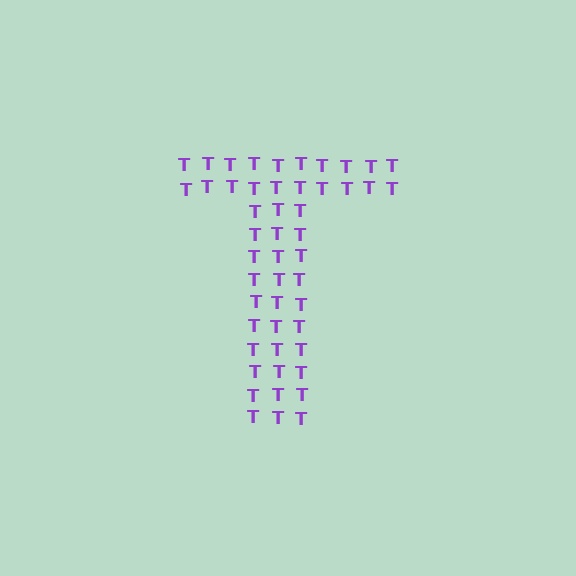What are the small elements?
The small elements are letter T's.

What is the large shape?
The large shape is the letter T.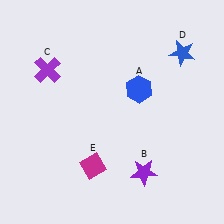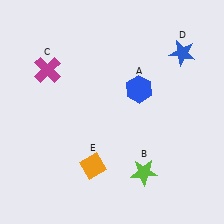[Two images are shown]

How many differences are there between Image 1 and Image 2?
There are 3 differences between the two images.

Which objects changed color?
B changed from purple to lime. C changed from purple to magenta. E changed from magenta to orange.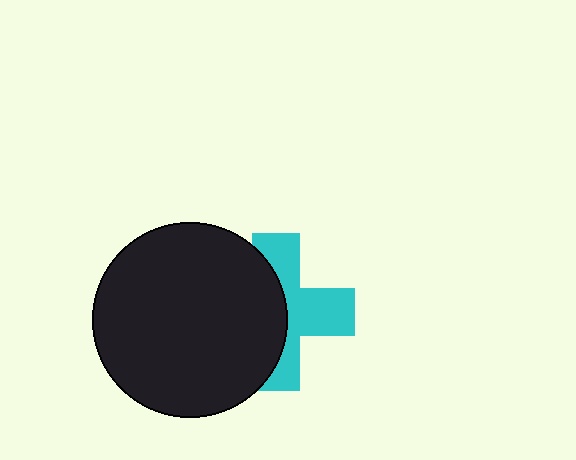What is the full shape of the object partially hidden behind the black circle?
The partially hidden object is a cyan cross.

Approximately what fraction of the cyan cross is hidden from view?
Roughly 50% of the cyan cross is hidden behind the black circle.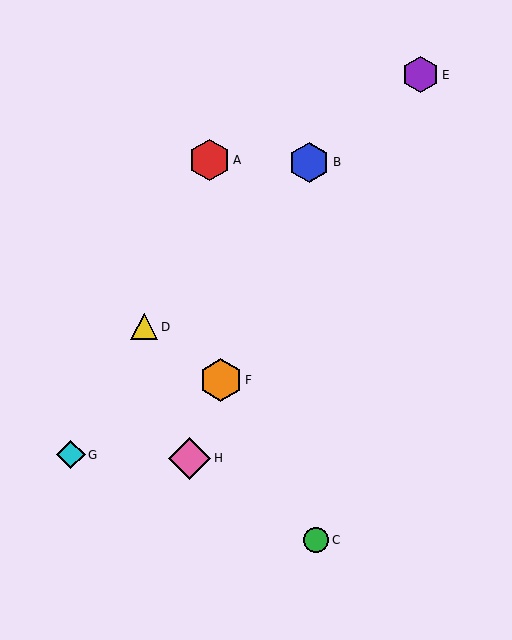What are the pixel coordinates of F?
Object F is at (221, 380).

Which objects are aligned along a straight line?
Objects B, F, H are aligned along a straight line.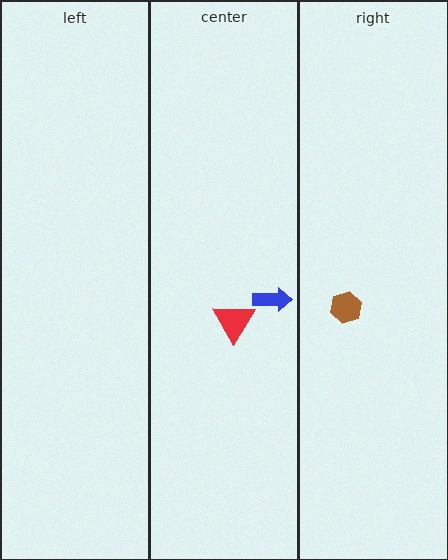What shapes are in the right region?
The brown hexagon.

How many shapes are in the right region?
1.